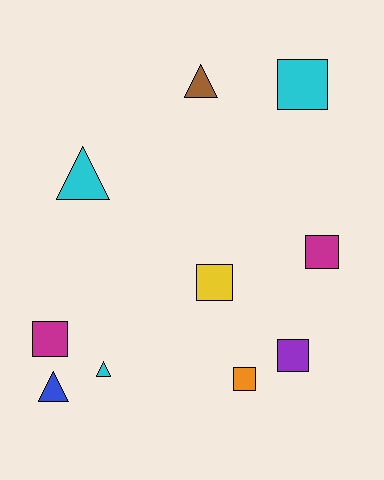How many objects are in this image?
There are 10 objects.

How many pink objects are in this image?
There are no pink objects.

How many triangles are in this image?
There are 4 triangles.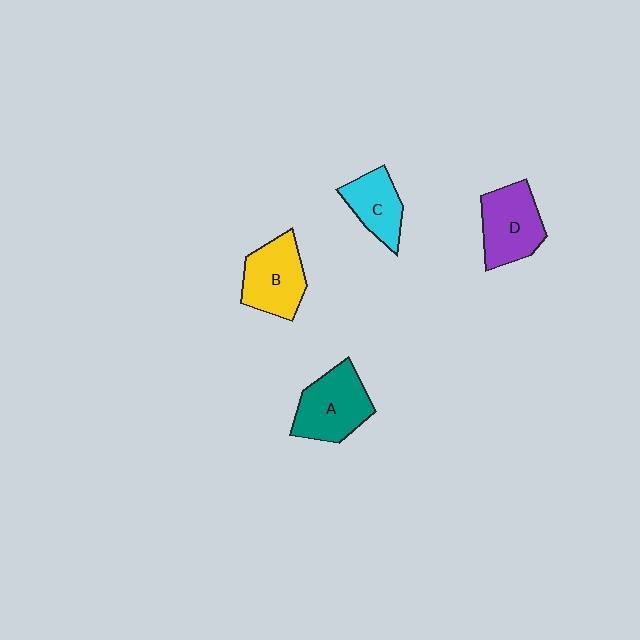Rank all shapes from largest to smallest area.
From largest to smallest: A (teal), D (purple), B (yellow), C (cyan).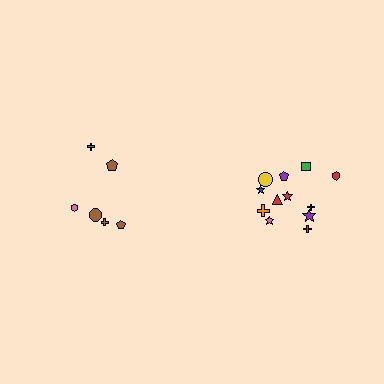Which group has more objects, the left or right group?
The right group.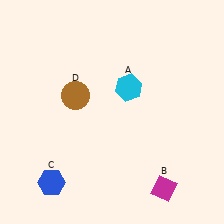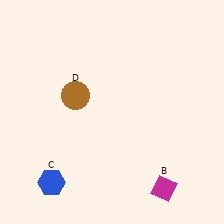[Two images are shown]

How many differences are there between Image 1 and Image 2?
There is 1 difference between the two images.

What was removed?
The cyan hexagon (A) was removed in Image 2.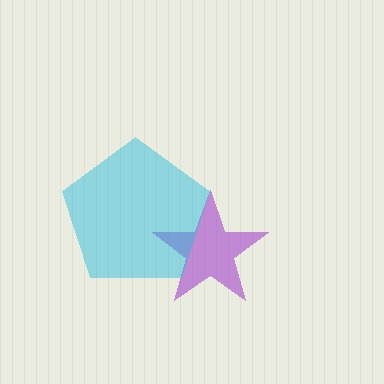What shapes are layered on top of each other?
The layered shapes are: a purple star, a cyan pentagon.